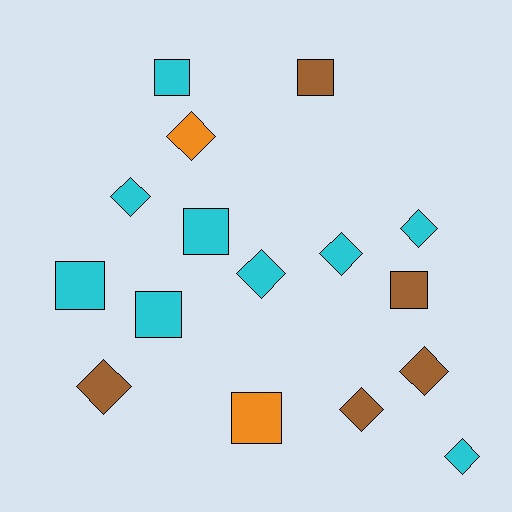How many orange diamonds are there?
There is 1 orange diamond.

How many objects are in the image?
There are 16 objects.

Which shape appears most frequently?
Diamond, with 9 objects.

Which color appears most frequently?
Cyan, with 9 objects.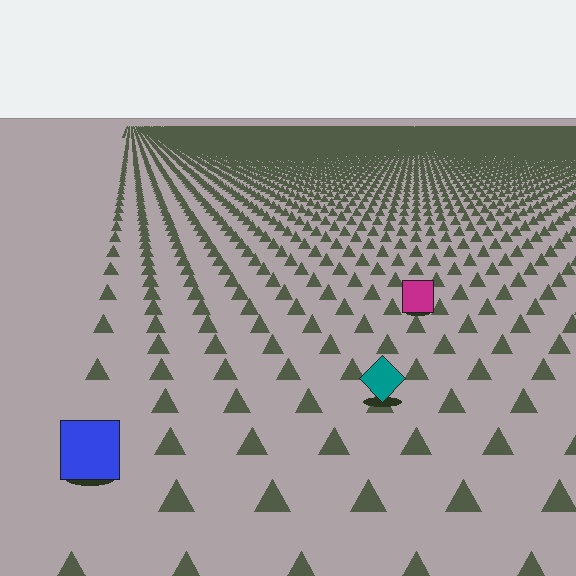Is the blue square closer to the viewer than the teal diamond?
Yes. The blue square is closer — you can tell from the texture gradient: the ground texture is coarser near it.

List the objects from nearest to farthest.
From nearest to farthest: the blue square, the teal diamond, the magenta square.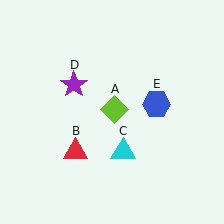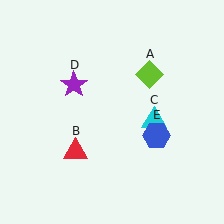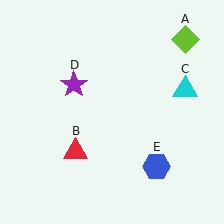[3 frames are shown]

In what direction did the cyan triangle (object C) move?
The cyan triangle (object C) moved up and to the right.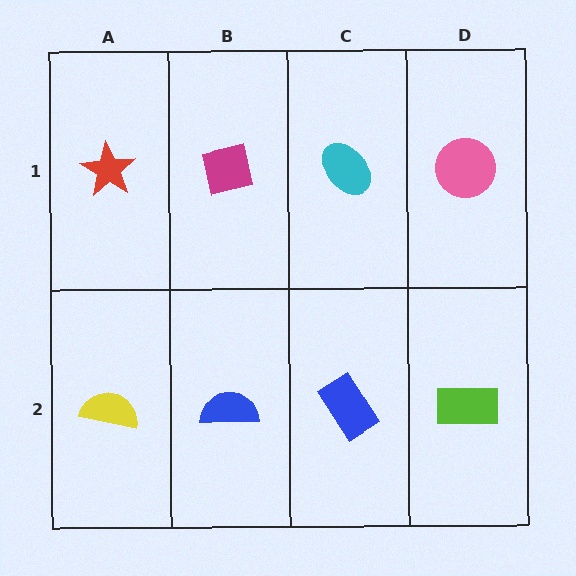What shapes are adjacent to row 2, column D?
A pink circle (row 1, column D), a blue rectangle (row 2, column C).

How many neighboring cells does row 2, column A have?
2.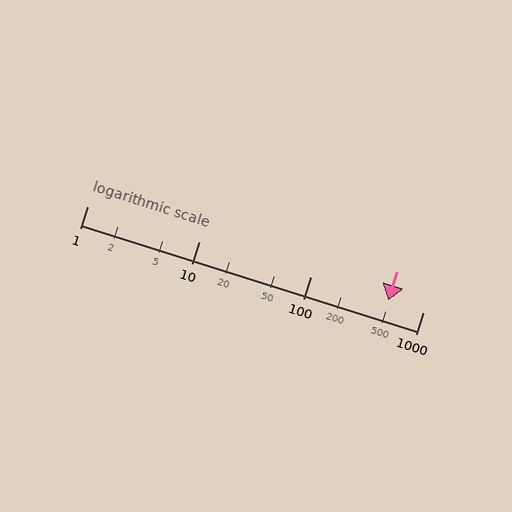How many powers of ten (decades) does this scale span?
The scale spans 3 decades, from 1 to 1000.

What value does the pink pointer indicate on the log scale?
The pointer indicates approximately 490.